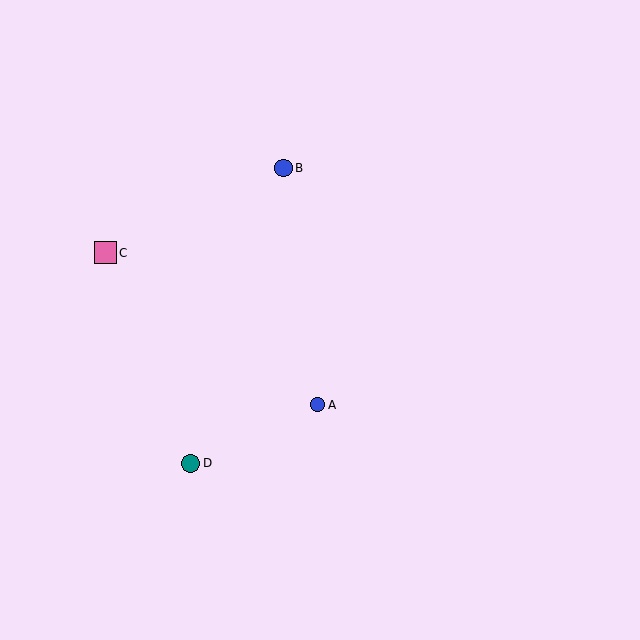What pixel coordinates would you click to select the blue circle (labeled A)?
Click at (318, 405) to select the blue circle A.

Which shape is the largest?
The pink square (labeled C) is the largest.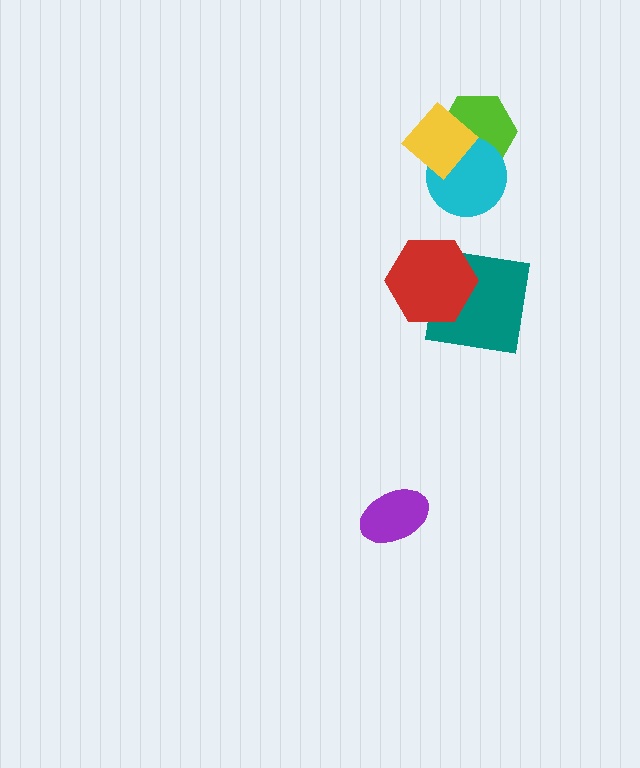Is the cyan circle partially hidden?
Yes, it is partially covered by another shape.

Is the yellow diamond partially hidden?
No, no other shape covers it.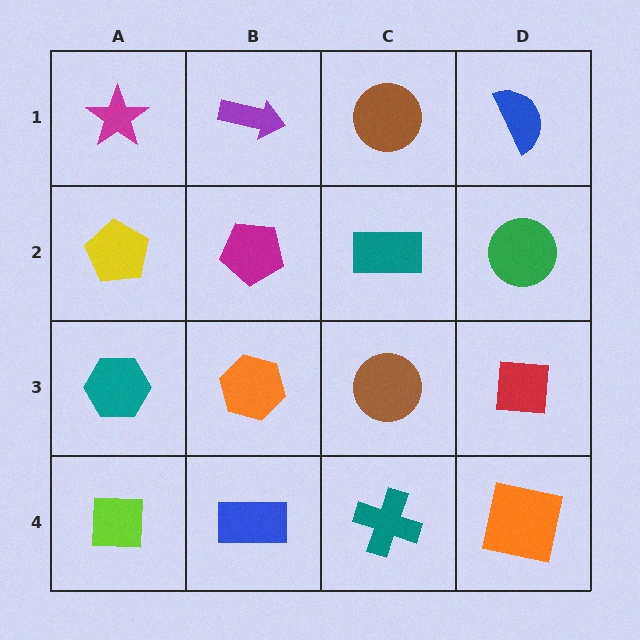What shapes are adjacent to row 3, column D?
A green circle (row 2, column D), an orange square (row 4, column D), a brown circle (row 3, column C).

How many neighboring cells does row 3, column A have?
3.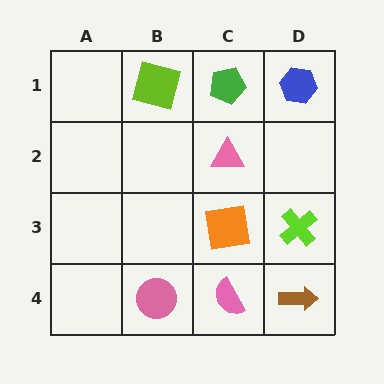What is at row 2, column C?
A pink triangle.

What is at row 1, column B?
A lime square.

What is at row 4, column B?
A pink circle.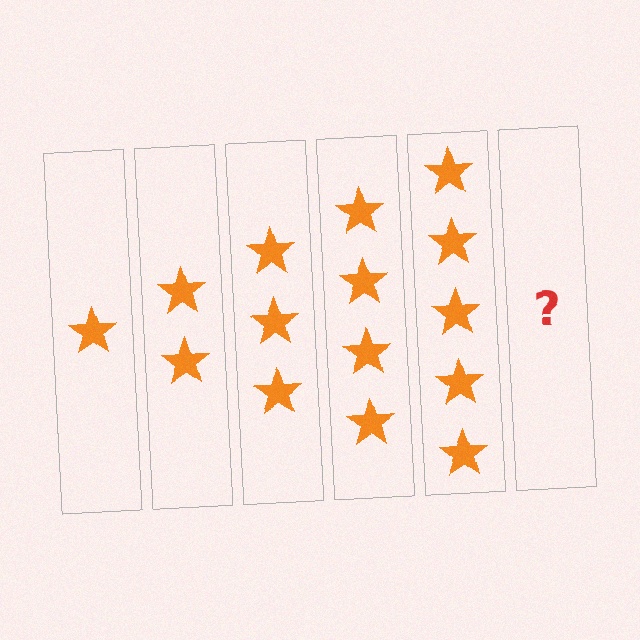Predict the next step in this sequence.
The next step is 6 stars.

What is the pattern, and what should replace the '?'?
The pattern is that each step adds one more star. The '?' should be 6 stars.